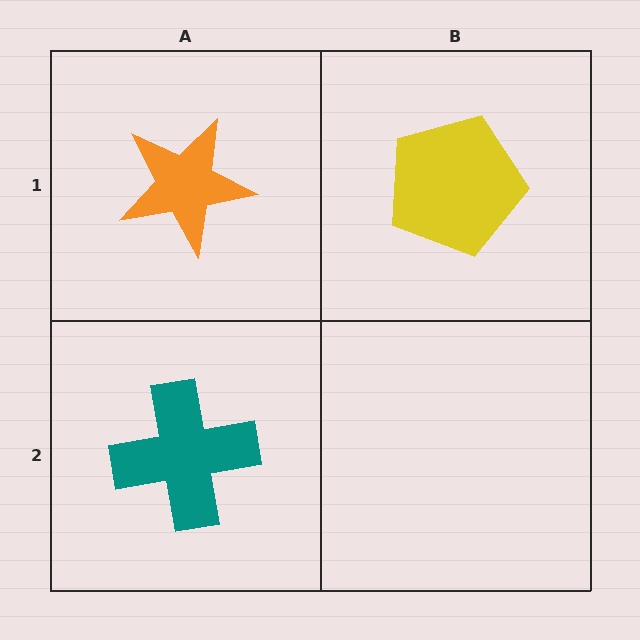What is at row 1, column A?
An orange star.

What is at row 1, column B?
A yellow pentagon.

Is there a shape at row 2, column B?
No, that cell is empty.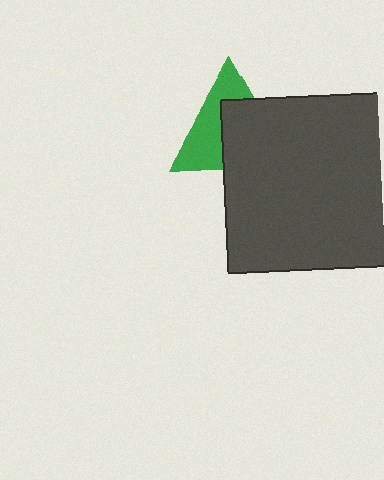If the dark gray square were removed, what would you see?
You would see the complete green triangle.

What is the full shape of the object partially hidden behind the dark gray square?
The partially hidden object is a green triangle.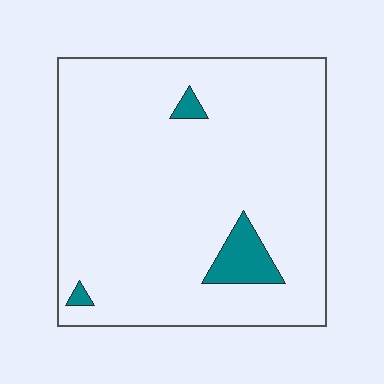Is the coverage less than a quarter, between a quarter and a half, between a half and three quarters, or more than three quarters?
Less than a quarter.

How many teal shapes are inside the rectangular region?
3.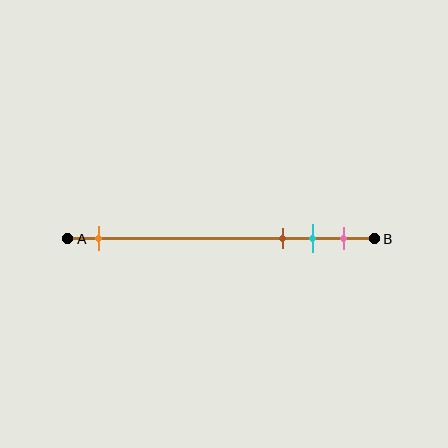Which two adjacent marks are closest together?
The cyan and pink marks are the closest adjacent pair.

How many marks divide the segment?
There are 4 marks dividing the segment.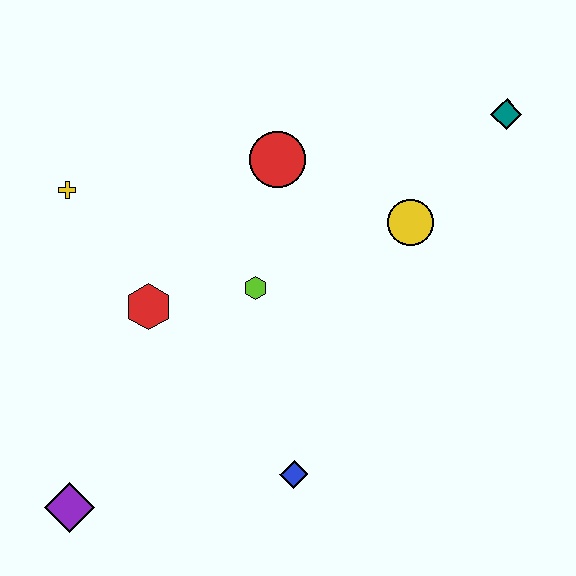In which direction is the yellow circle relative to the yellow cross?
The yellow circle is to the right of the yellow cross.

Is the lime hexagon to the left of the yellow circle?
Yes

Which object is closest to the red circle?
The lime hexagon is closest to the red circle.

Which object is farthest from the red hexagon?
The teal diamond is farthest from the red hexagon.